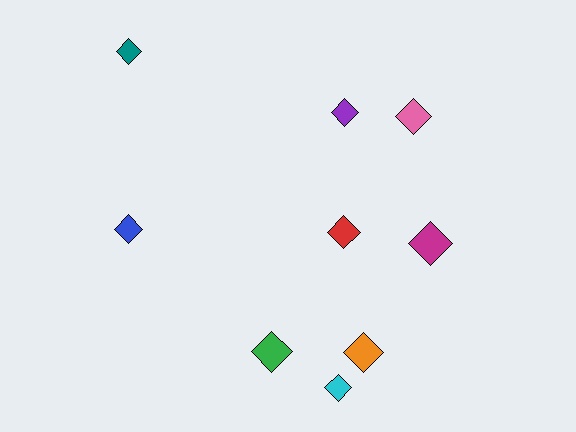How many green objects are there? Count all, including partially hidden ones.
There is 1 green object.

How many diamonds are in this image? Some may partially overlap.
There are 9 diamonds.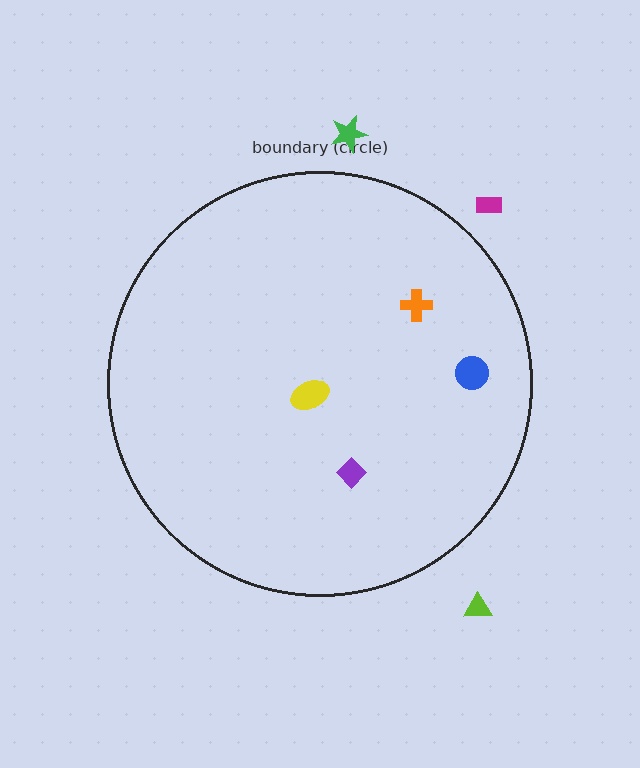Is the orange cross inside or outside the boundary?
Inside.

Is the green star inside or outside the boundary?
Outside.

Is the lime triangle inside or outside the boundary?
Outside.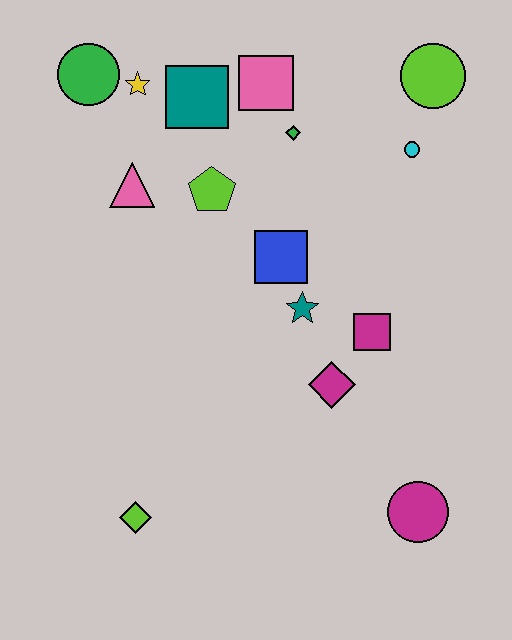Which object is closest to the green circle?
The yellow star is closest to the green circle.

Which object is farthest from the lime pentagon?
The magenta circle is farthest from the lime pentagon.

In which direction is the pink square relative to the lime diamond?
The pink square is above the lime diamond.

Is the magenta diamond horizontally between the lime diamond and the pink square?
No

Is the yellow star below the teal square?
No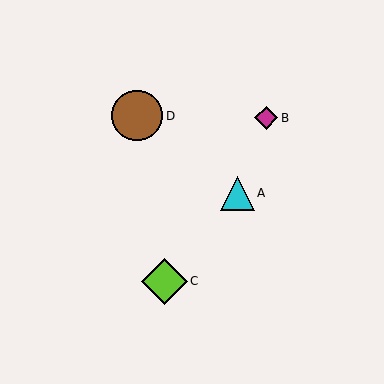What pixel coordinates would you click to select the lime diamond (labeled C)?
Click at (164, 281) to select the lime diamond C.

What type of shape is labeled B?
Shape B is a magenta diamond.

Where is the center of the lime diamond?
The center of the lime diamond is at (164, 281).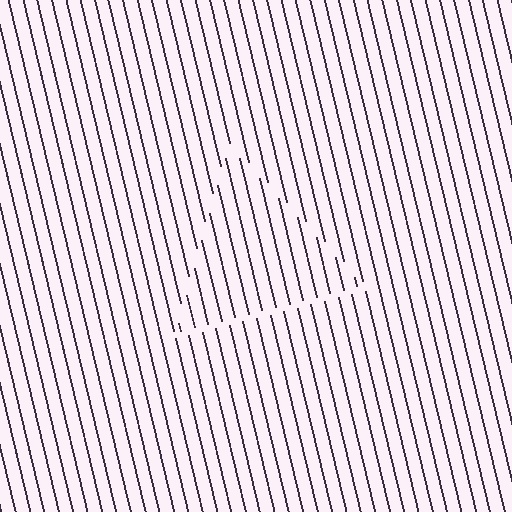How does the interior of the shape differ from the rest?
The interior of the shape contains the same grating, shifted by half a period — the contour is defined by the phase discontinuity where line-ends from the inner and outer gratings abut.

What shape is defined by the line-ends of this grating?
An illusory triangle. The interior of the shape contains the same grating, shifted by half a period — the contour is defined by the phase discontinuity where line-ends from the inner and outer gratings abut.